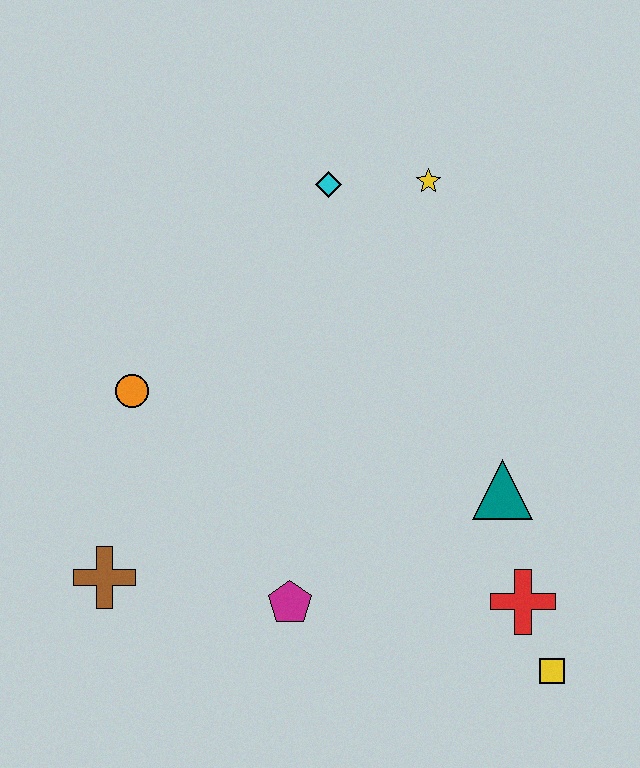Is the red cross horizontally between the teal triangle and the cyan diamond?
No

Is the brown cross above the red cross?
Yes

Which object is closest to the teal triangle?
The red cross is closest to the teal triangle.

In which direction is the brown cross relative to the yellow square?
The brown cross is to the left of the yellow square.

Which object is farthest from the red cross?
The cyan diamond is farthest from the red cross.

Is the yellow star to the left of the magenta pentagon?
No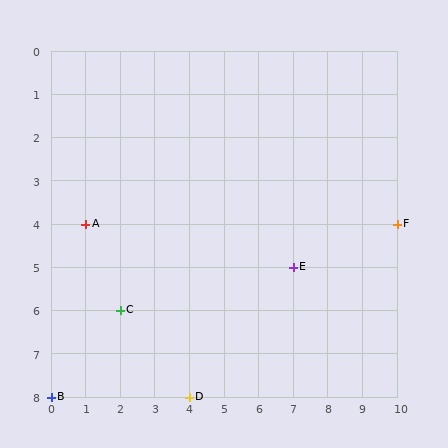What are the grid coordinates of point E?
Point E is at grid coordinates (7, 5).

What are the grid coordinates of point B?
Point B is at grid coordinates (0, 8).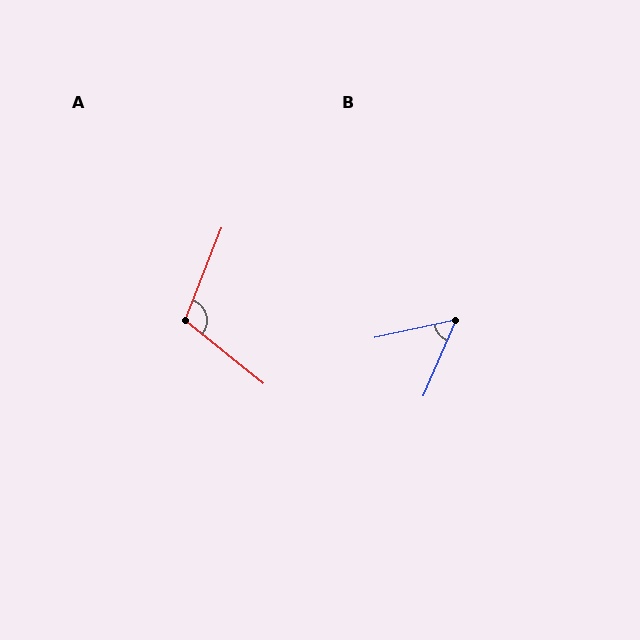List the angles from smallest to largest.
B (54°), A (108°).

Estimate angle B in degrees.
Approximately 54 degrees.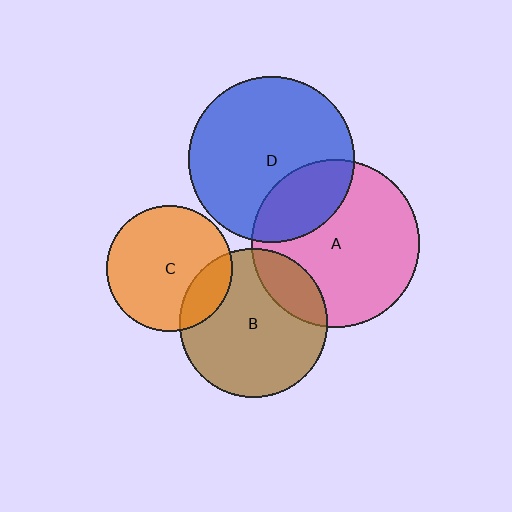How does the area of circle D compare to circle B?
Approximately 1.2 times.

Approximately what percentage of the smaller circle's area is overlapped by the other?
Approximately 20%.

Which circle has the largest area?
Circle A (pink).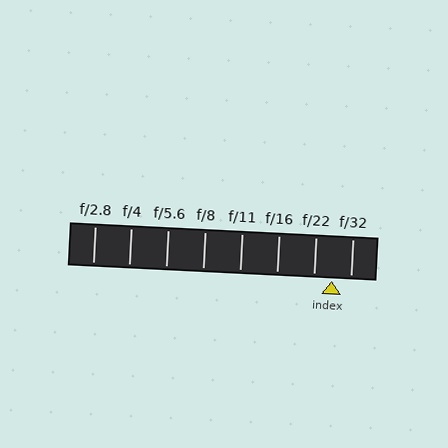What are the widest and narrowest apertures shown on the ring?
The widest aperture shown is f/2.8 and the narrowest is f/32.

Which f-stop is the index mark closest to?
The index mark is closest to f/22.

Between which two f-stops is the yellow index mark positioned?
The index mark is between f/22 and f/32.